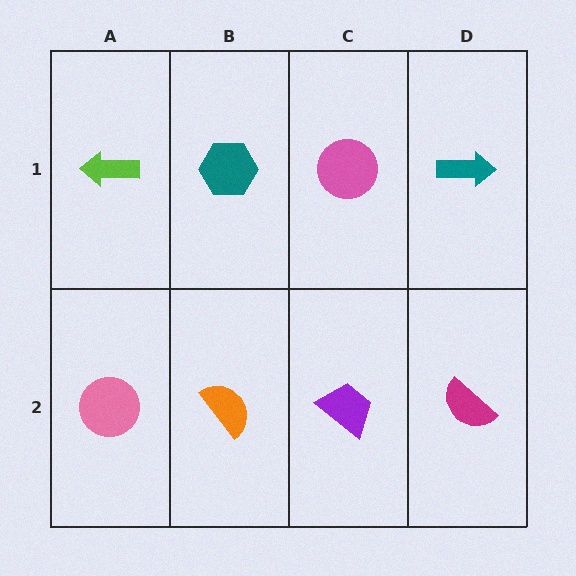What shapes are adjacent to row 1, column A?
A pink circle (row 2, column A), a teal hexagon (row 1, column B).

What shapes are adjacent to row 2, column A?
A lime arrow (row 1, column A), an orange semicircle (row 2, column B).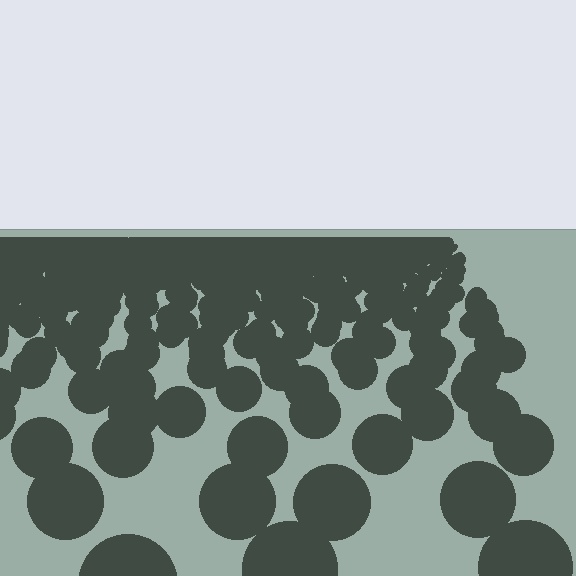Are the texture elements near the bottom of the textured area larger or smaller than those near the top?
Larger. Near the bottom, elements are closer to the viewer and appear at a bigger on-screen size.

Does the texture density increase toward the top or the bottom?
Density increases toward the top.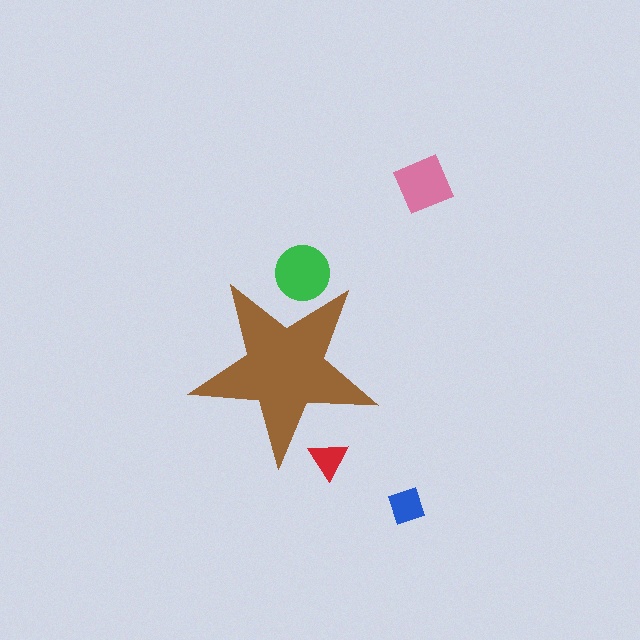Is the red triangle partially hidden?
Yes, the red triangle is partially hidden behind the brown star.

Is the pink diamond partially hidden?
No, the pink diamond is fully visible.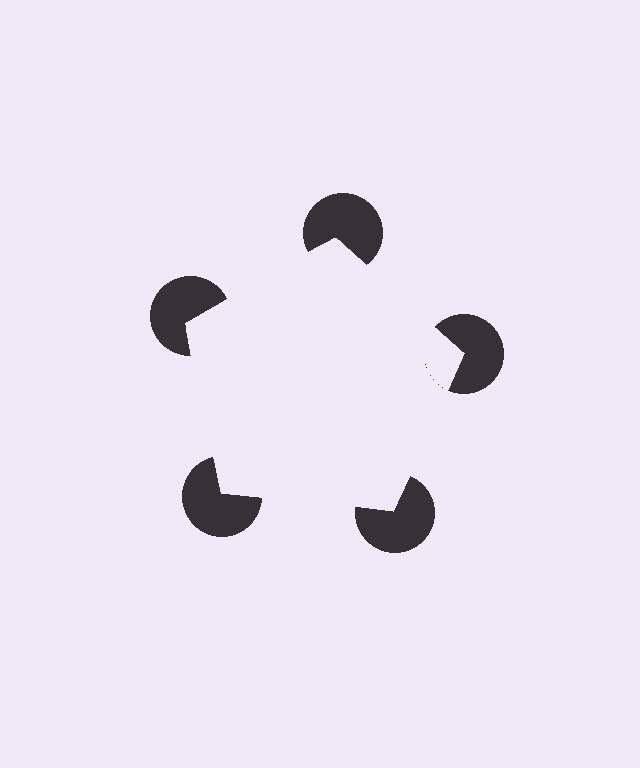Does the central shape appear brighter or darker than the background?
It typically appears slightly brighter than the background, even though no actual brightness change is drawn.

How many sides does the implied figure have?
5 sides.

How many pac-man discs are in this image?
There are 5 — one at each vertex of the illusory pentagon.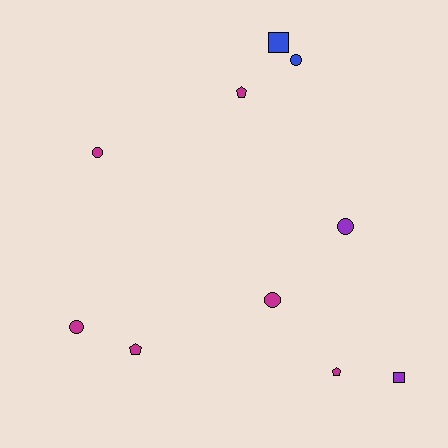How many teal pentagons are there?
There are no teal pentagons.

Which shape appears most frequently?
Circle, with 5 objects.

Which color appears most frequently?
Magenta, with 6 objects.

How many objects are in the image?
There are 10 objects.